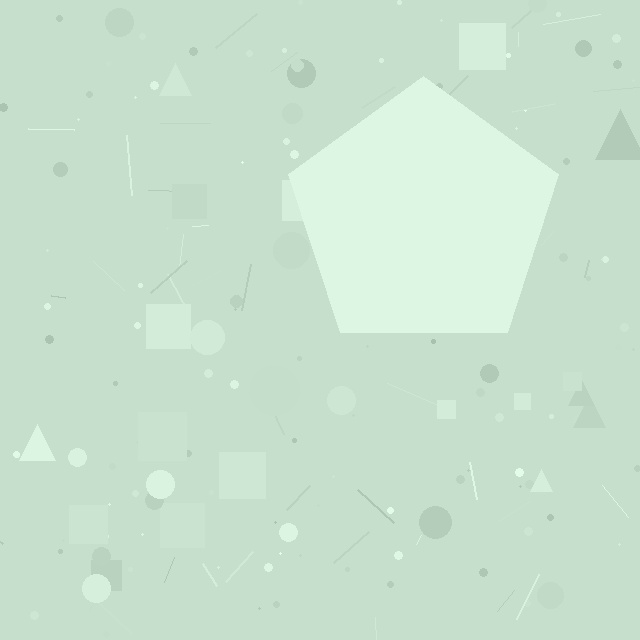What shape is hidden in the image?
A pentagon is hidden in the image.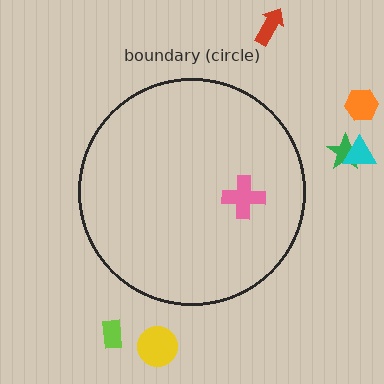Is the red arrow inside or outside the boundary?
Outside.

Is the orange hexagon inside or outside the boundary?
Outside.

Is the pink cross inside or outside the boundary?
Inside.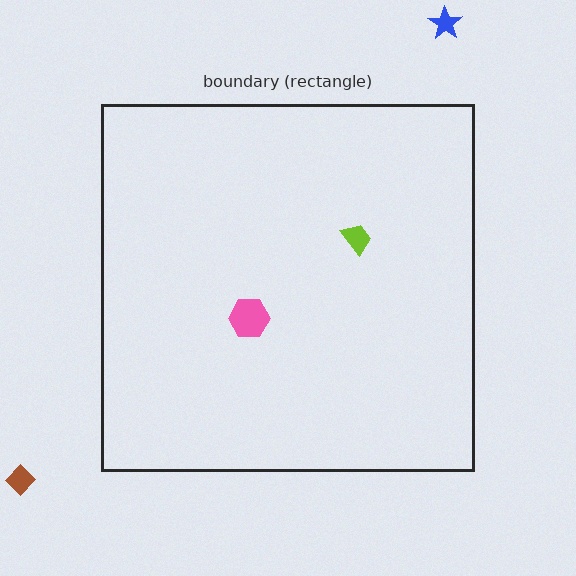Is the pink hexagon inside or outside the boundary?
Inside.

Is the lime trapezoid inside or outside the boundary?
Inside.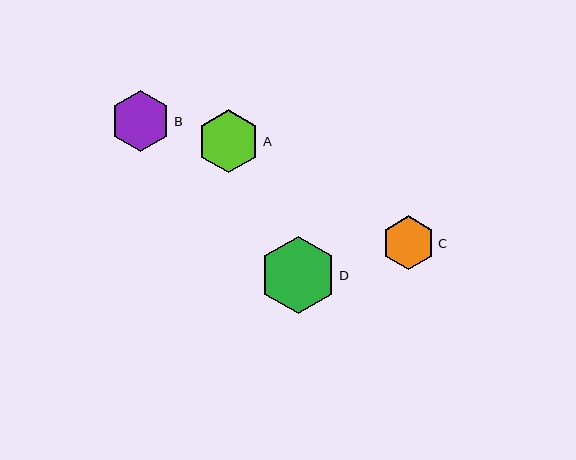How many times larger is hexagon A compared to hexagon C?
Hexagon A is approximately 1.2 times the size of hexagon C.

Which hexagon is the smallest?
Hexagon C is the smallest with a size of approximately 54 pixels.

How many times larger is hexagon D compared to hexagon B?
Hexagon D is approximately 1.3 times the size of hexagon B.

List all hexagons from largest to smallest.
From largest to smallest: D, A, B, C.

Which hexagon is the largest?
Hexagon D is the largest with a size of approximately 77 pixels.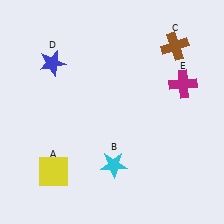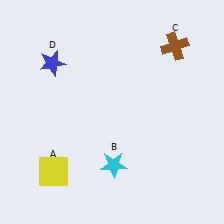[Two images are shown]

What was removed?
The magenta cross (E) was removed in Image 2.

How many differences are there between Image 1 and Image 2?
There is 1 difference between the two images.